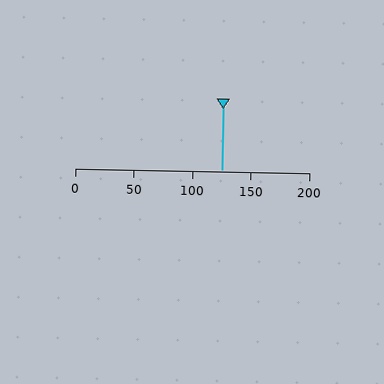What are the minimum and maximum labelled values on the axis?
The axis runs from 0 to 200.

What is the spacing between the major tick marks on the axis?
The major ticks are spaced 50 apart.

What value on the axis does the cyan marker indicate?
The marker indicates approximately 125.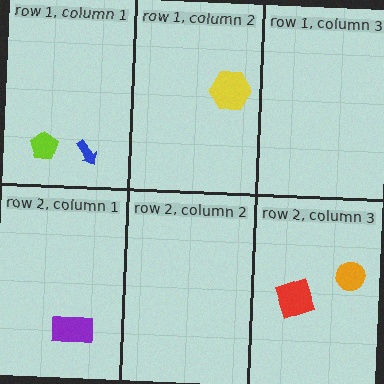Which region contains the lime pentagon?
The row 1, column 1 region.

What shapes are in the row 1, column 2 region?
The yellow hexagon.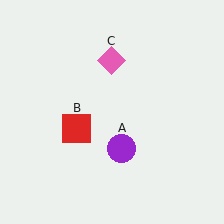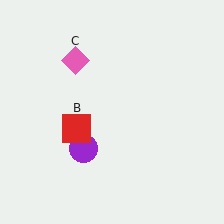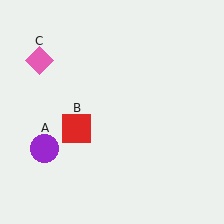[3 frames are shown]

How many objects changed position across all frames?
2 objects changed position: purple circle (object A), pink diamond (object C).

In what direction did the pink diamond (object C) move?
The pink diamond (object C) moved left.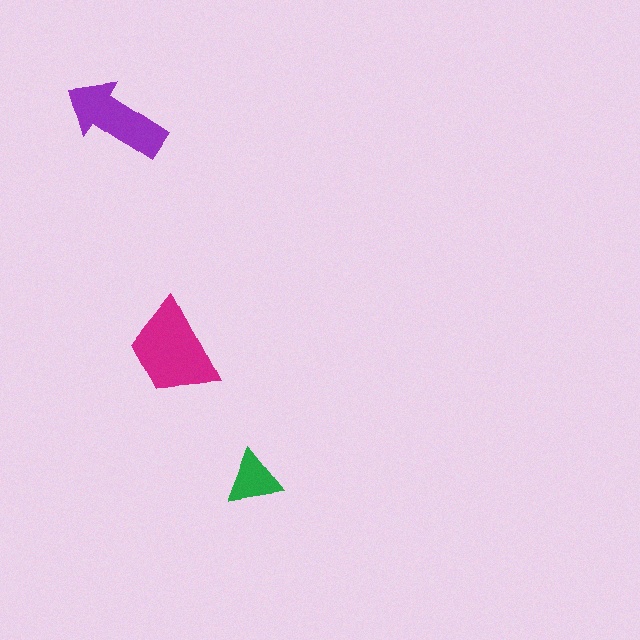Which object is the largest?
The magenta trapezoid.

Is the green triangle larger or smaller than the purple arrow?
Smaller.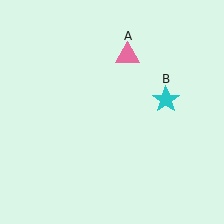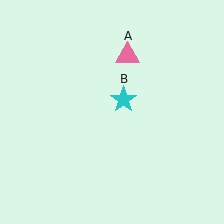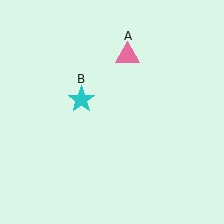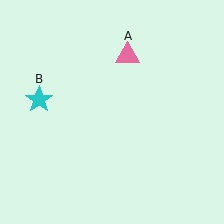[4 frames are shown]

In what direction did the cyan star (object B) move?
The cyan star (object B) moved left.